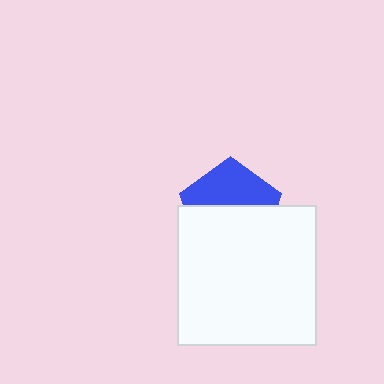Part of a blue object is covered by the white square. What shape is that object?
It is a pentagon.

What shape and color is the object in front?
The object in front is a white square.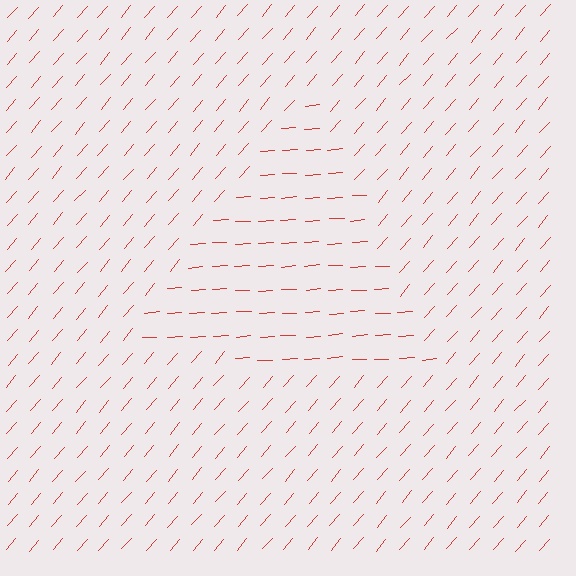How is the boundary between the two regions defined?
The boundary is defined purely by a change in line orientation (approximately 45 degrees difference). All lines are the same color and thickness.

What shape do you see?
I see a triangle.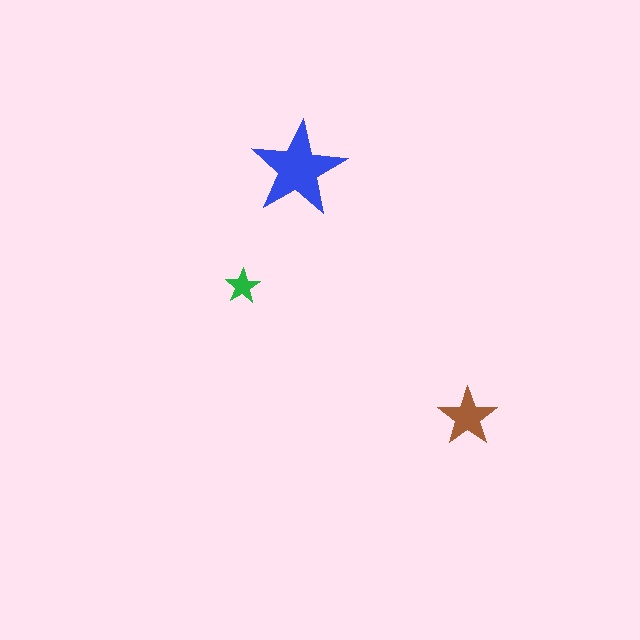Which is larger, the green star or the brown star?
The brown one.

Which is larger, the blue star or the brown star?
The blue one.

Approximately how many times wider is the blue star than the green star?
About 2.5 times wider.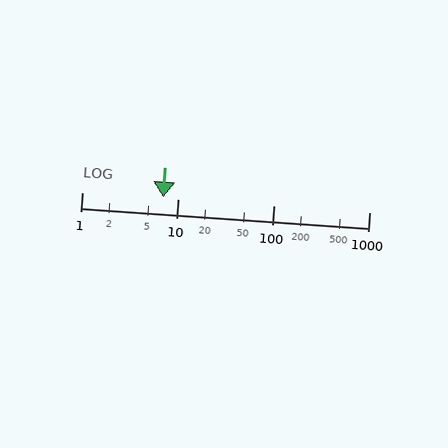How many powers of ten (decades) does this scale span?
The scale spans 3 decades, from 1 to 1000.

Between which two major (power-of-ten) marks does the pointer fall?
The pointer is between 1 and 10.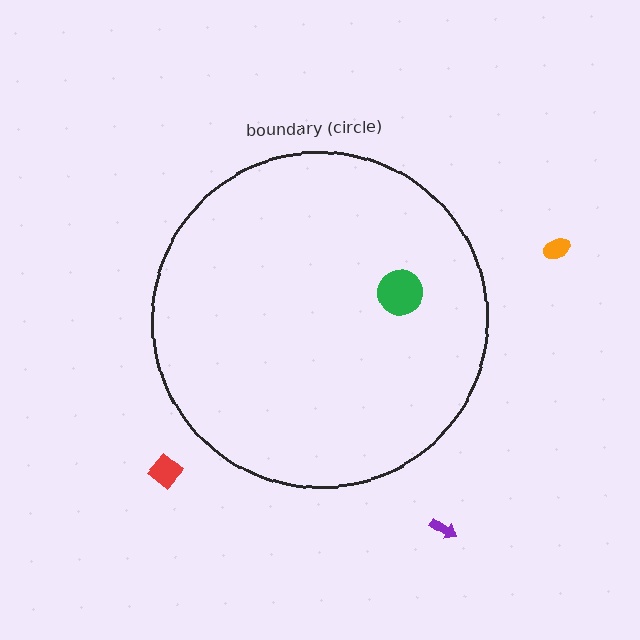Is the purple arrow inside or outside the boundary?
Outside.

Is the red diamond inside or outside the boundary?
Outside.